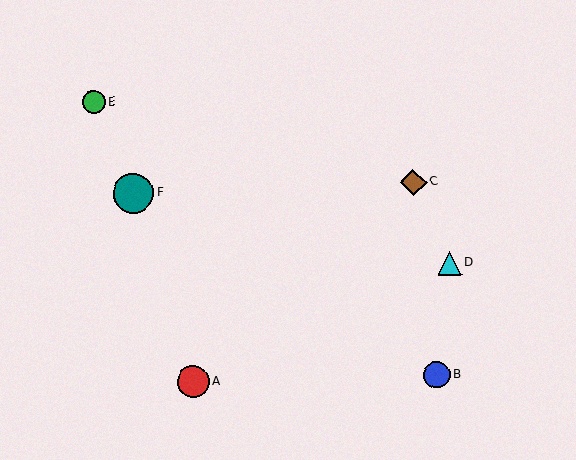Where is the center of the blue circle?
The center of the blue circle is at (437, 375).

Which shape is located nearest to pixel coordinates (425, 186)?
The brown diamond (labeled C) at (414, 182) is nearest to that location.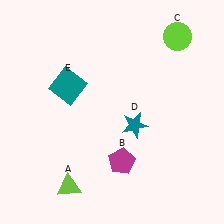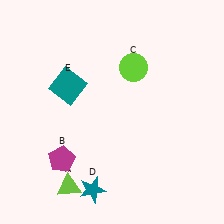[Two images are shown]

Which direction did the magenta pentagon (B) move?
The magenta pentagon (B) moved left.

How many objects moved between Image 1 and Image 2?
3 objects moved between the two images.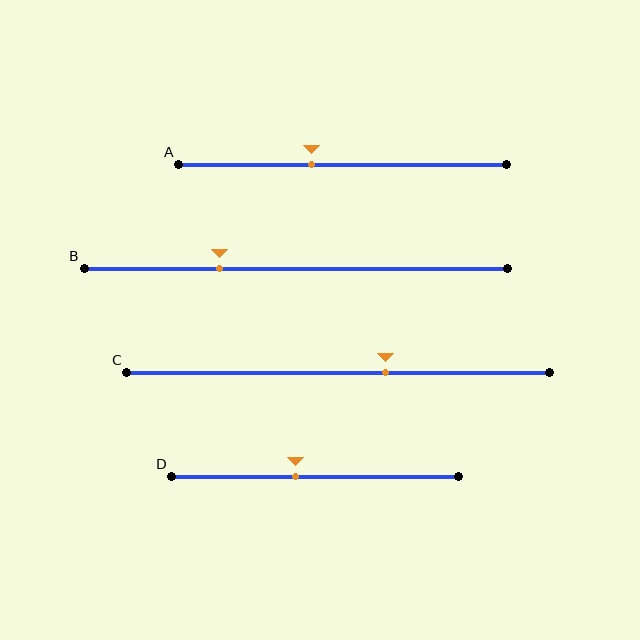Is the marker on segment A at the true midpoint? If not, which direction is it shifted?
No, the marker on segment A is shifted to the left by about 9% of the segment length.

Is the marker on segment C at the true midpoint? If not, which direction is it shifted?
No, the marker on segment C is shifted to the right by about 11% of the segment length.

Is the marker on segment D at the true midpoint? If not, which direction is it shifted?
No, the marker on segment D is shifted to the left by about 7% of the segment length.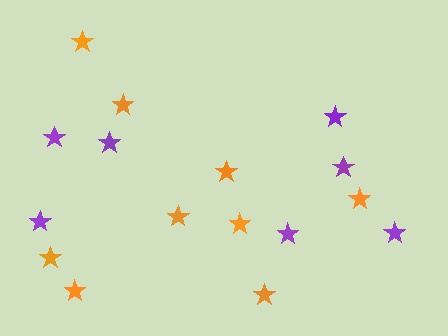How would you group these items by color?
There are 2 groups: one group of purple stars (7) and one group of orange stars (9).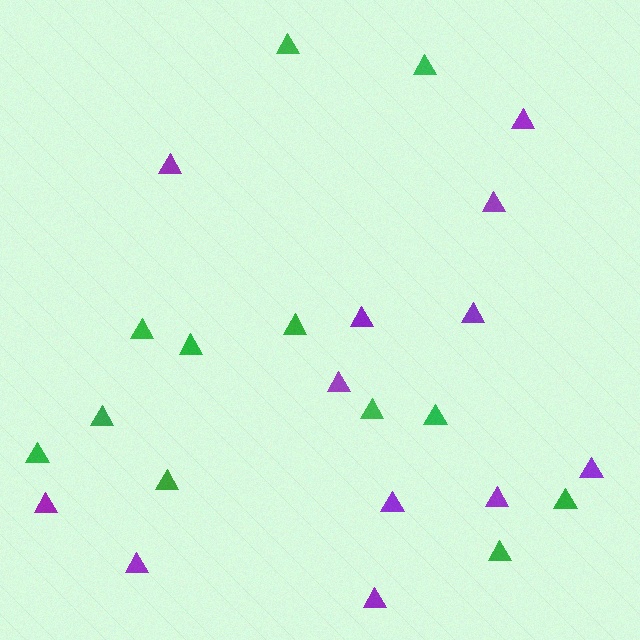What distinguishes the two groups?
There are 2 groups: one group of green triangles (12) and one group of purple triangles (12).